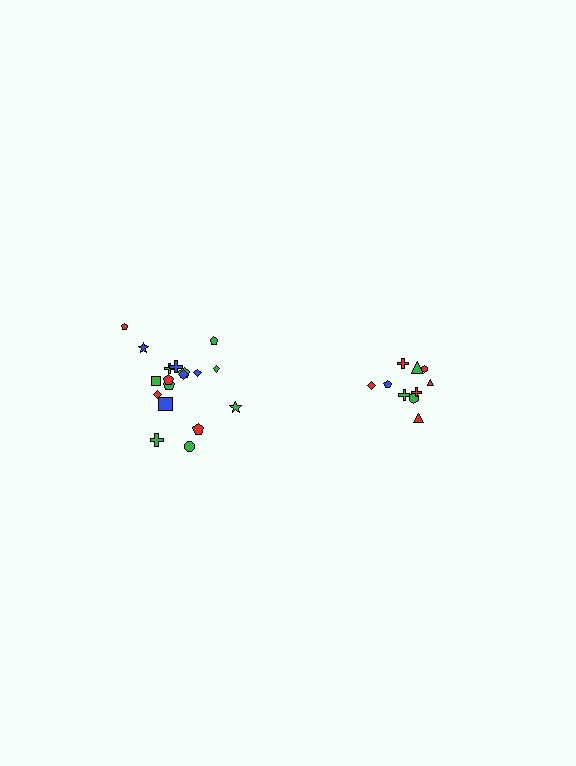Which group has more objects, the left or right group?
The left group.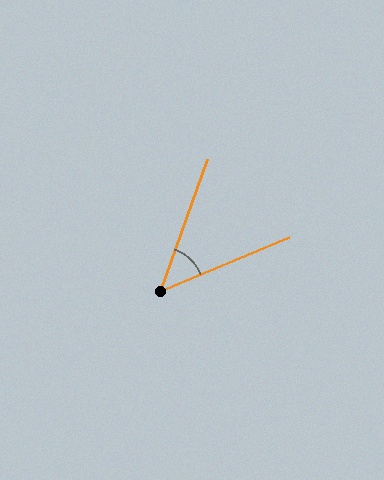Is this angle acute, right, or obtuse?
It is acute.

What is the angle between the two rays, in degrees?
Approximately 48 degrees.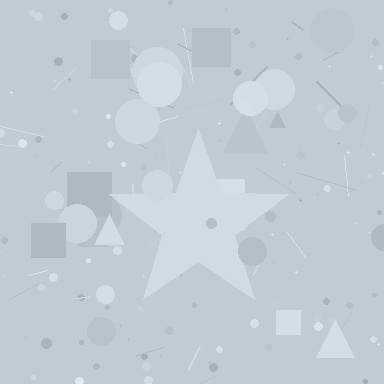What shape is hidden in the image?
A star is hidden in the image.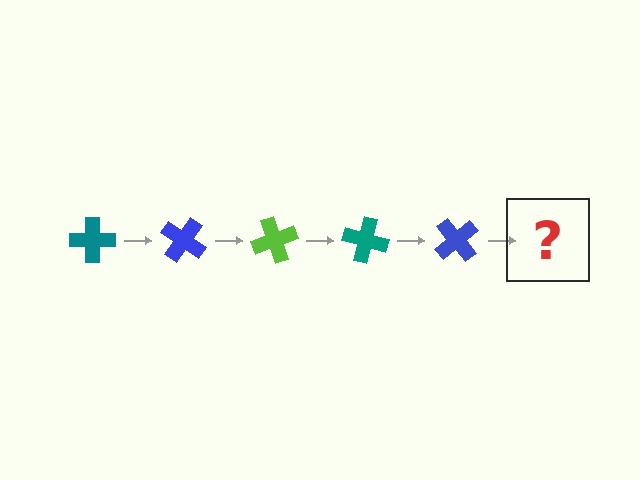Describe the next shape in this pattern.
It should be a lime cross, rotated 175 degrees from the start.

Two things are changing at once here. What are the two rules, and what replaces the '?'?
The two rules are that it rotates 35 degrees each step and the color cycles through teal, blue, and lime. The '?' should be a lime cross, rotated 175 degrees from the start.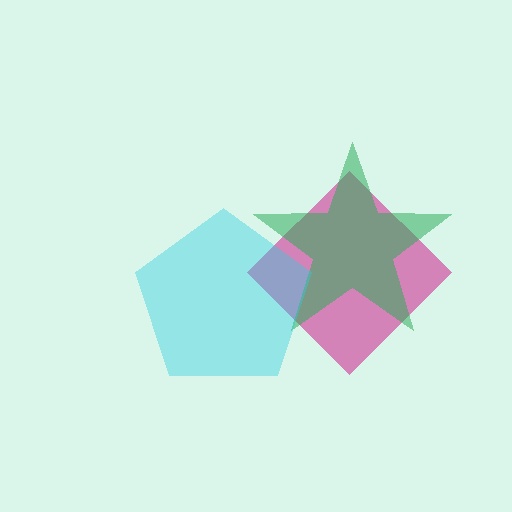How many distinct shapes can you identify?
There are 3 distinct shapes: a magenta diamond, a green star, a cyan pentagon.